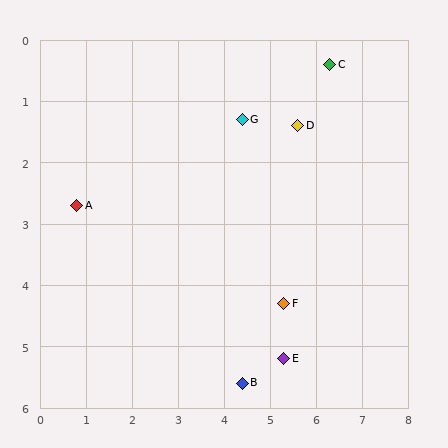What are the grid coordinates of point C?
Point C is at approximately (6.3, 0.4).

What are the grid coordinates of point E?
Point E is at approximately (5.3, 5.2).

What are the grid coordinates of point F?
Point F is at approximately (5.3, 4.3).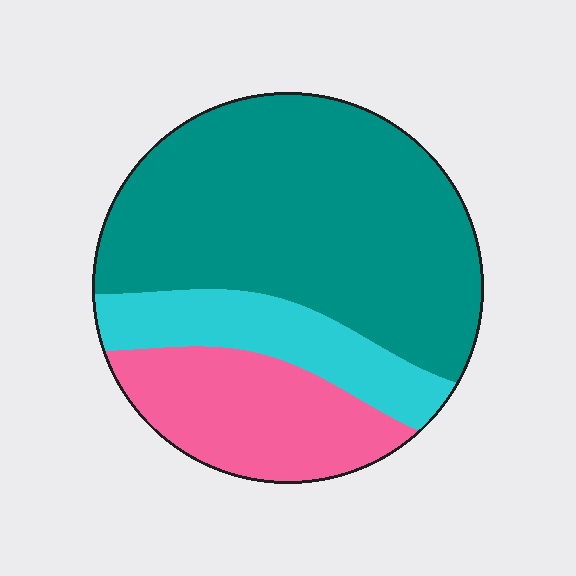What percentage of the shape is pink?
Pink takes up less than a quarter of the shape.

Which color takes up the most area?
Teal, at roughly 60%.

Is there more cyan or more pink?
Pink.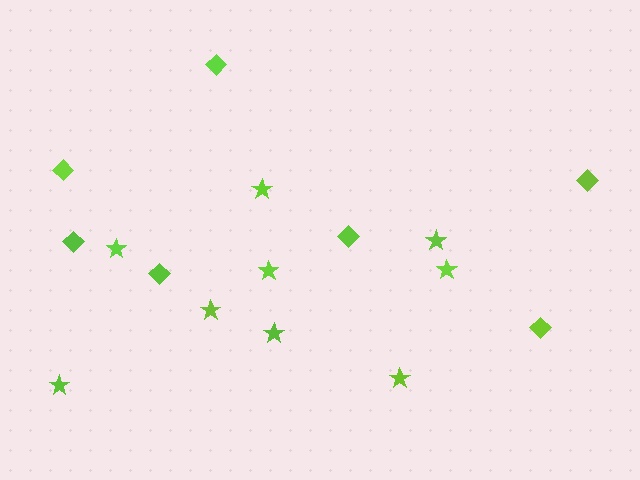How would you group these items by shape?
There are 2 groups: one group of diamonds (7) and one group of stars (9).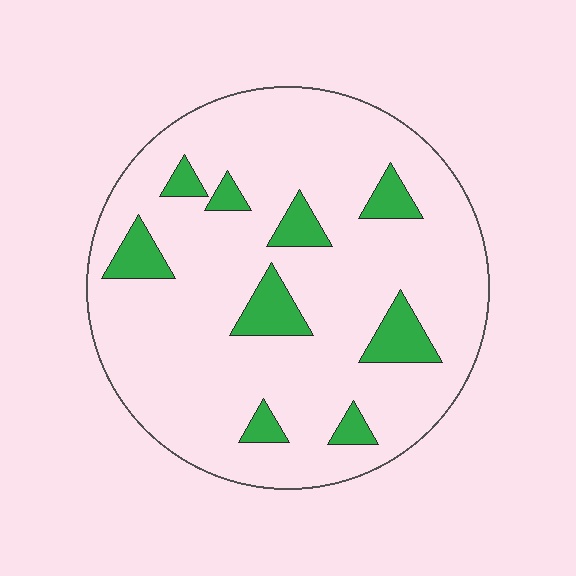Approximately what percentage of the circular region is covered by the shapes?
Approximately 15%.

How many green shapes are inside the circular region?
9.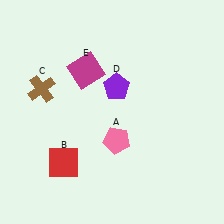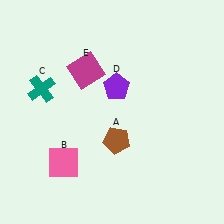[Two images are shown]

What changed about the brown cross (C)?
In Image 1, C is brown. In Image 2, it changed to teal.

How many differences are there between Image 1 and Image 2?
There are 3 differences between the two images.